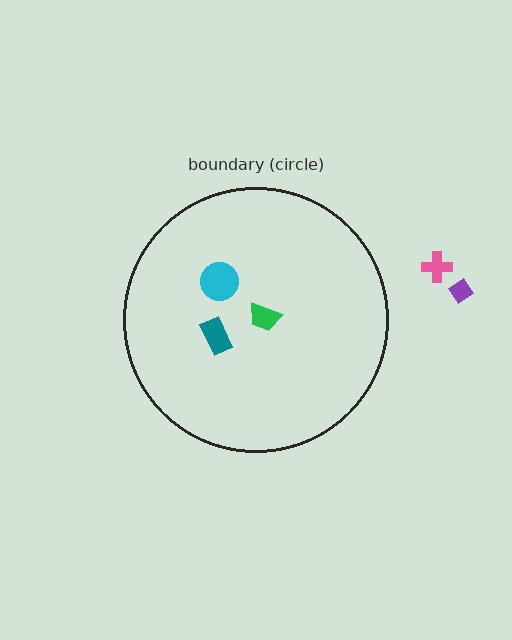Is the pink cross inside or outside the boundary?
Outside.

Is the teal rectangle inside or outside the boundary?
Inside.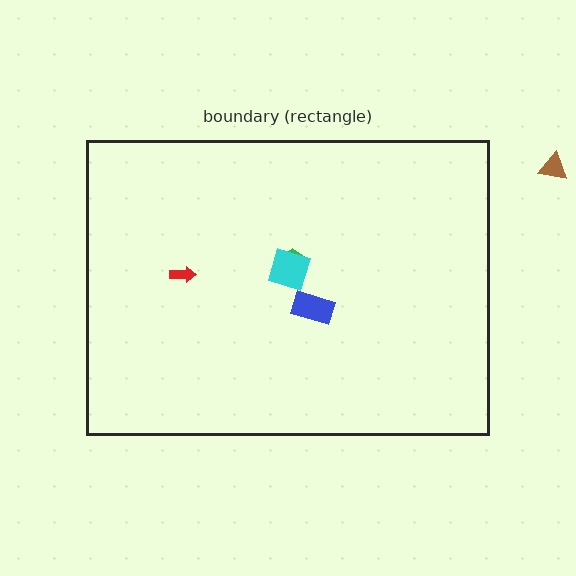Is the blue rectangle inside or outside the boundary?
Inside.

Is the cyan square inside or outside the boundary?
Inside.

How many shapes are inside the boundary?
4 inside, 1 outside.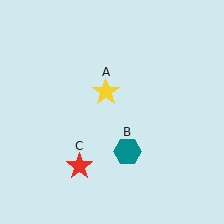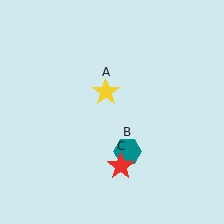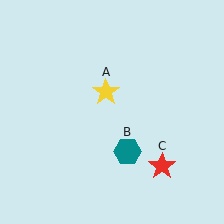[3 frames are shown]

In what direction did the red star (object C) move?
The red star (object C) moved right.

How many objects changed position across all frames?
1 object changed position: red star (object C).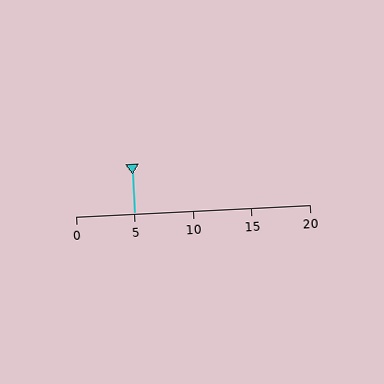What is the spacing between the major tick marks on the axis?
The major ticks are spaced 5 apart.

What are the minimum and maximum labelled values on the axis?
The axis runs from 0 to 20.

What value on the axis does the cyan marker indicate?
The marker indicates approximately 5.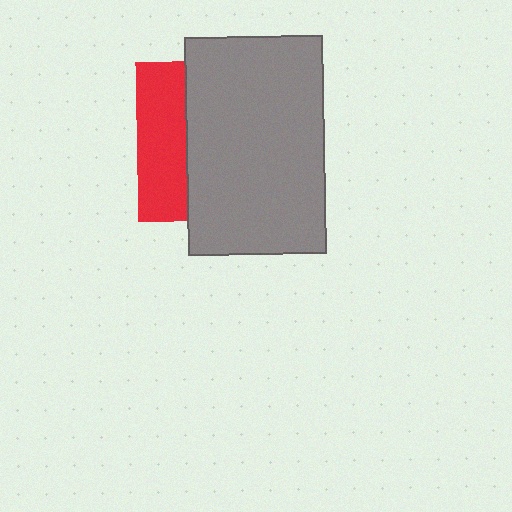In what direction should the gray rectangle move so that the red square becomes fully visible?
The gray rectangle should move right. That is the shortest direction to clear the overlap and leave the red square fully visible.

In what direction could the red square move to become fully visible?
The red square could move left. That would shift it out from behind the gray rectangle entirely.